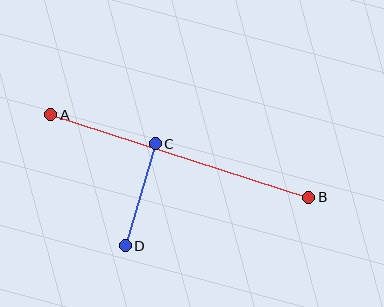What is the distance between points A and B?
The distance is approximately 271 pixels.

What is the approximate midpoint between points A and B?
The midpoint is at approximately (180, 156) pixels.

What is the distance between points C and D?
The distance is approximately 106 pixels.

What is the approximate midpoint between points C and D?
The midpoint is at approximately (140, 195) pixels.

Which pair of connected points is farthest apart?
Points A and B are farthest apart.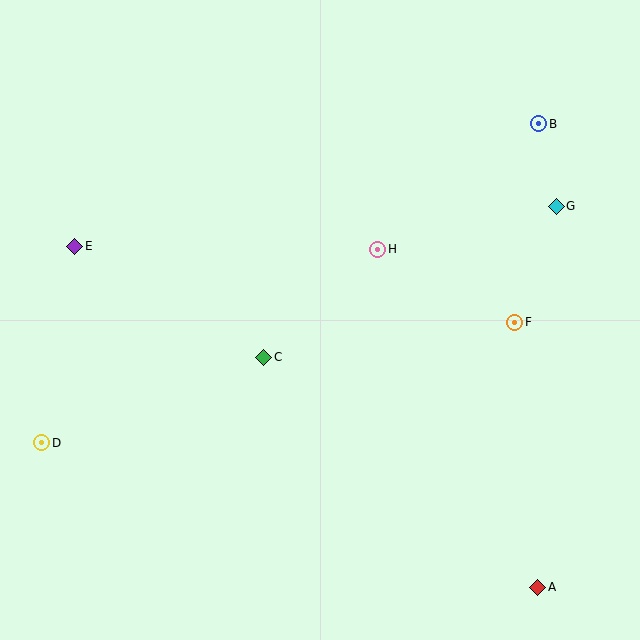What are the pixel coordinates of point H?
Point H is at (378, 249).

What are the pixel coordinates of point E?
Point E is at (75, 246).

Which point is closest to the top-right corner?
Point B is closest to the top-right corner.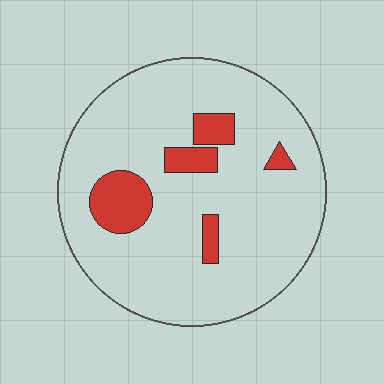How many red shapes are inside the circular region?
5.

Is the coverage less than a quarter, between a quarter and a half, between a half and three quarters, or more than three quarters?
Less than a quarter.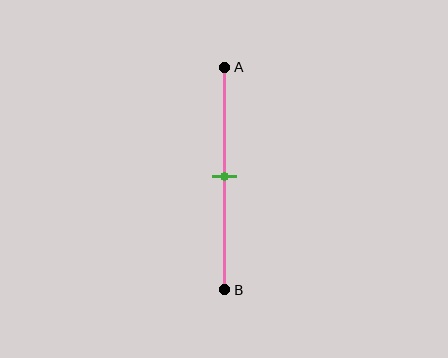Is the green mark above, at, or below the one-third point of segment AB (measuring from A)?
The green mark is below the one-third point of segment AB.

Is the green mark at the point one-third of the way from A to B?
No, the mark is at about 50% from A, not at the 33% one-third point.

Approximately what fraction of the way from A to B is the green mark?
The green mark is approximately 50% of the way from A to B.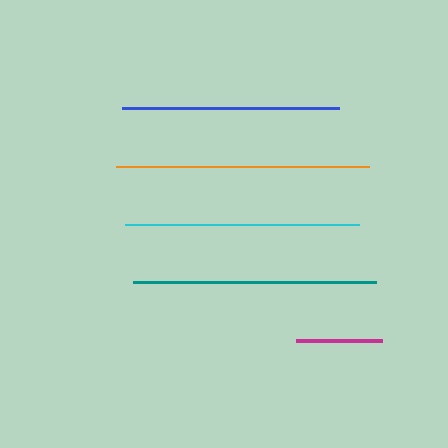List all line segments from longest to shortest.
From longest to shortest: orange, teal, cyan, blue, magenta.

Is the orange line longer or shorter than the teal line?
The orange line is longer than the teal line.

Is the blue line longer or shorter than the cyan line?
The cyan line is longer than the blue line.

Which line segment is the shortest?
The magenta line is the shortest at approximately 86 pixels.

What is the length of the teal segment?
The teal segment is approximately 243 pixels long.